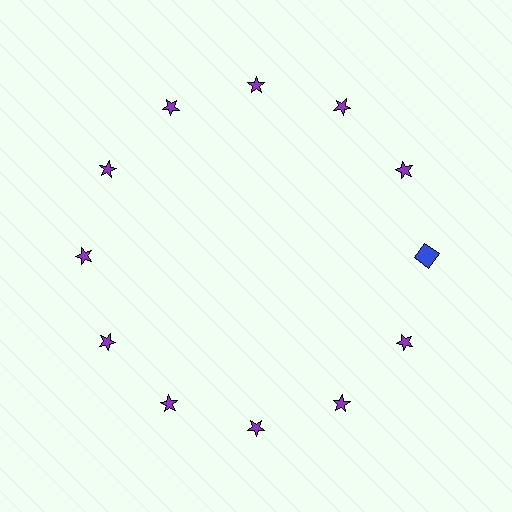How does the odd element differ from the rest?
It differs in both color (blue instead of purple) and shape (square instead of star).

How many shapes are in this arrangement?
There are 12 shapes arranged in a ring pattern.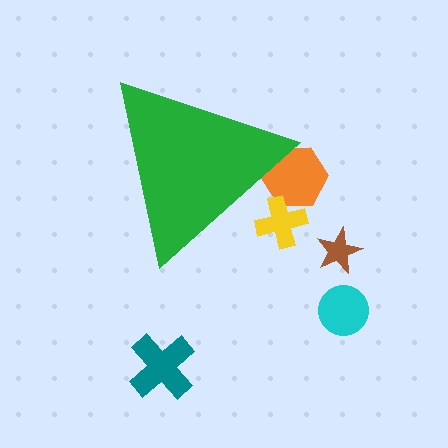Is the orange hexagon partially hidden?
Yes, the orange hexagon is partially hidden behind the green triangle.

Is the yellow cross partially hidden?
Yes, the yellow cross is partially hidden behind the green triangle.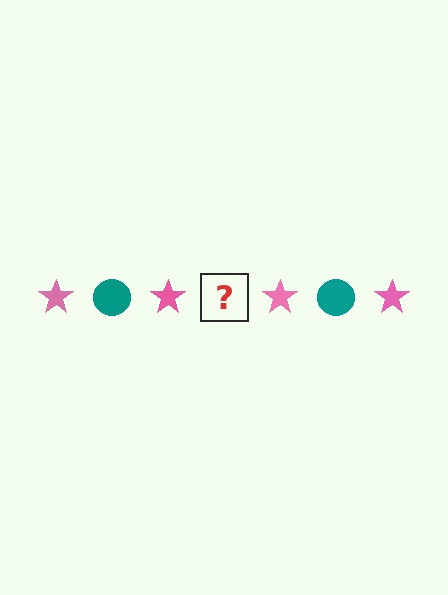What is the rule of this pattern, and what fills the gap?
The rule is that the pattern alternates between pink star and teal circle. The gap should be filled with a teal circle.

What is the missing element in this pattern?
The missing element is a teal circle.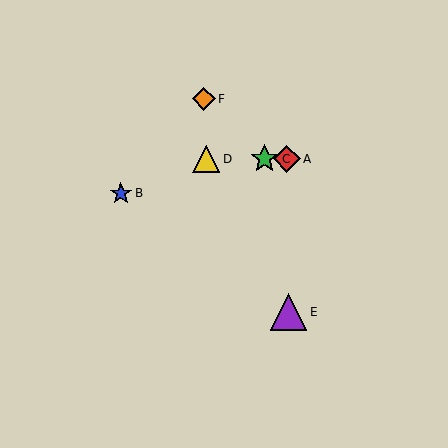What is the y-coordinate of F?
Object F is at y≈99.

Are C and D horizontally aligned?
Yes, both are at y≈159.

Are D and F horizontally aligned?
No, D is at y≈159 and F is at y≈99.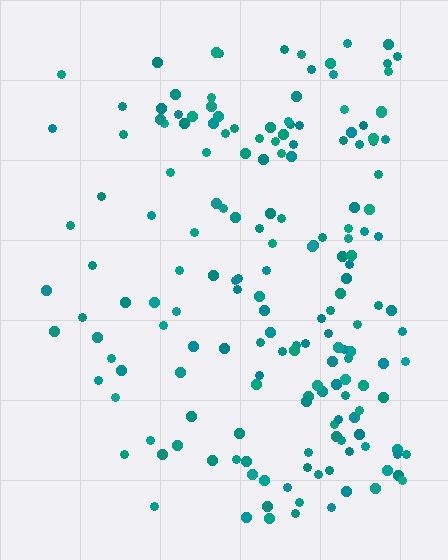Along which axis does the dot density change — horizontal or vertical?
Horizontal.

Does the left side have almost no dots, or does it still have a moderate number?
Still a moderate number, just noticeably fewer than the right.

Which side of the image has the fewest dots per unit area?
The left.